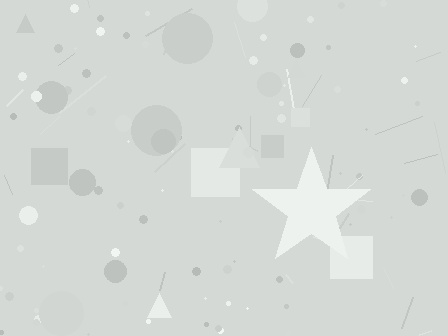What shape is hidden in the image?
A star is hidden in the image.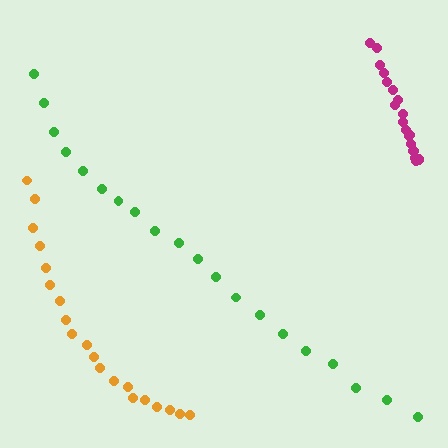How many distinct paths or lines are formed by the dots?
There are 3 distinct paths.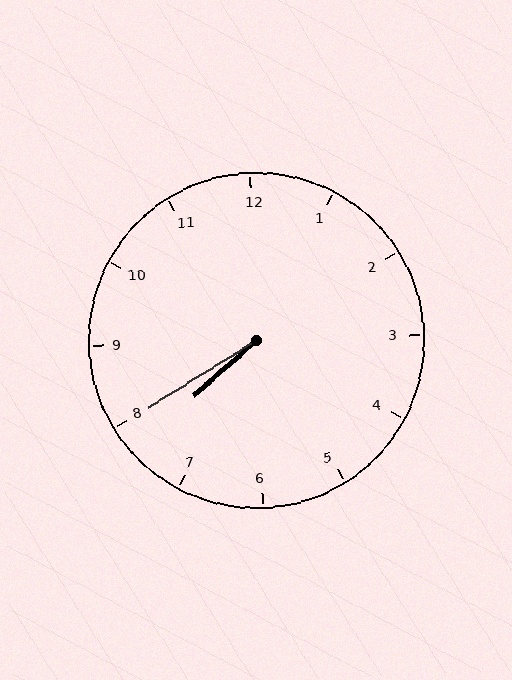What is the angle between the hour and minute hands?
Approximately 10 degrees.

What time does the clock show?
7:40.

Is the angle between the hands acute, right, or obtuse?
It is acute.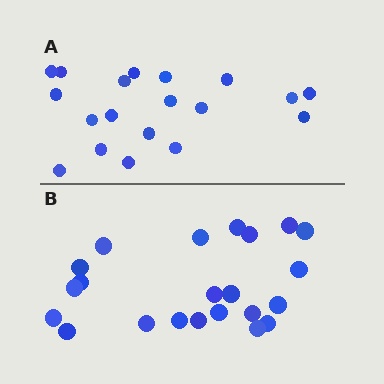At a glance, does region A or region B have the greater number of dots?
Region B (the bottom region) has more dots.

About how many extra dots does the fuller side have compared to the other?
Region B has just a few more — roughly 2 or 3 more dots than region A.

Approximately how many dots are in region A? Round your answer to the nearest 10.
About 20 dots. (The exact count is 19, which rounds to 20.)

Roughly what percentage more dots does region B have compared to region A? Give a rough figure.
About 15% more.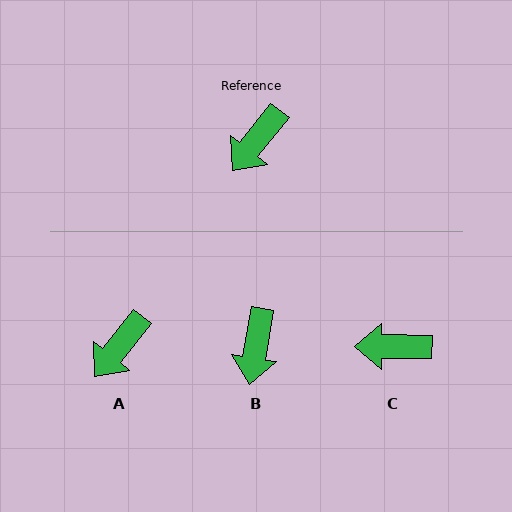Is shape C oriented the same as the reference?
No, it is off by about 52 degrees.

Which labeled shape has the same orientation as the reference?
A.